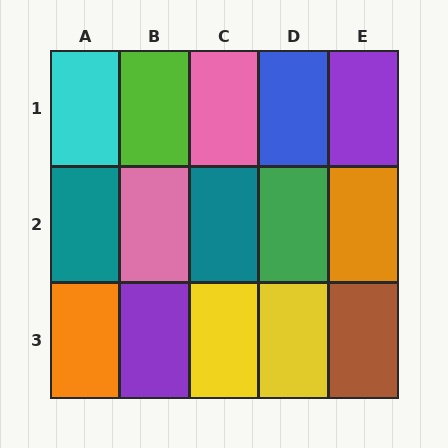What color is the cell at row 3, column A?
Orange.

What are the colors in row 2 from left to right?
Teal, pink, teal, green, orange.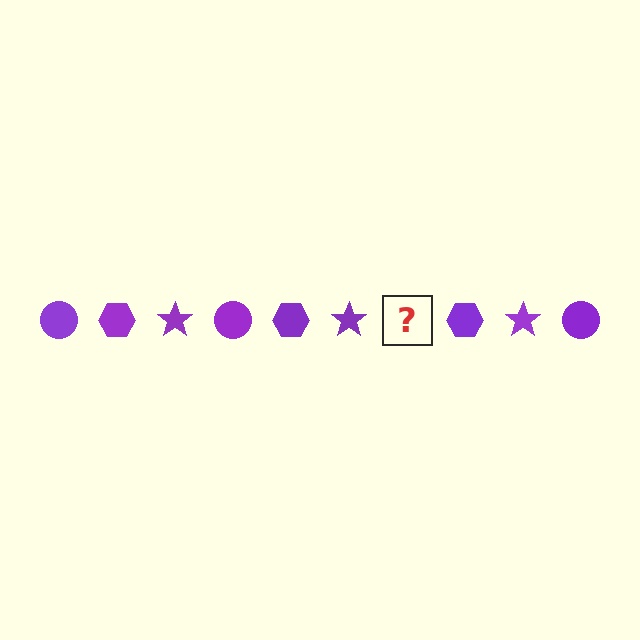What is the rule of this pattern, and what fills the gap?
The rule is that the pattern cycles through circle, hexagon, star shapes in purple. The gap should be filled with a purple circle.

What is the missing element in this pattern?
The missing element is a purple circle.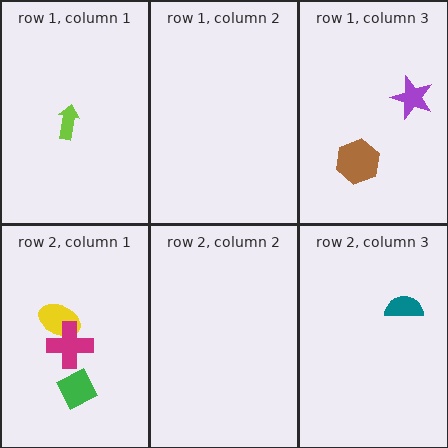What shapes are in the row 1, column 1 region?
The lime arrow.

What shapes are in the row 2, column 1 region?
The yellow ellipse, the magenta cross, the green diamond.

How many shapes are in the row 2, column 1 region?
3.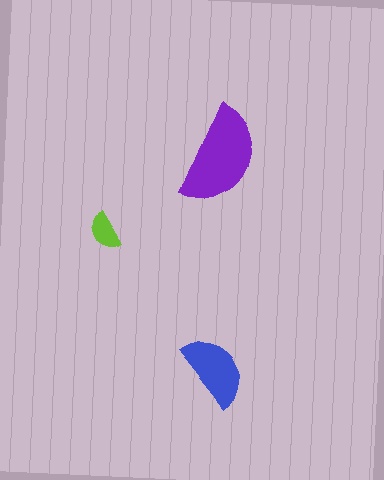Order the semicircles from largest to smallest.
the purple one, the blue one, the lime one.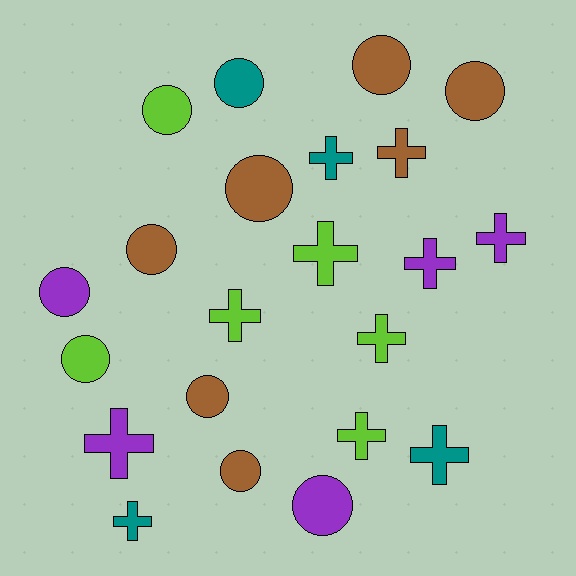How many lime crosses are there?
There are 4 lime crosses.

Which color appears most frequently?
Brown, with 7 objects.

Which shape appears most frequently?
Circle, with 11 objects.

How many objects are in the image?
There are 22 objects.